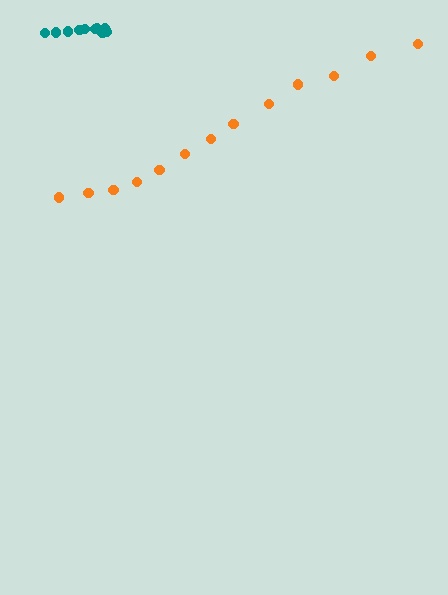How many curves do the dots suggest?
There are 2 distinct paths.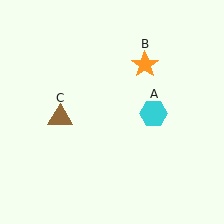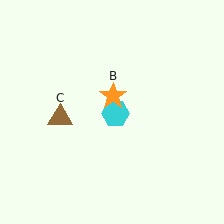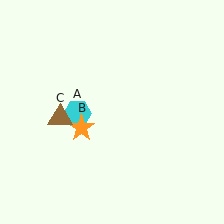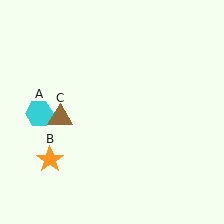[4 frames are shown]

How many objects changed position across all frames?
2 objects changed position: cyan hexagon (object A), orange star (object B).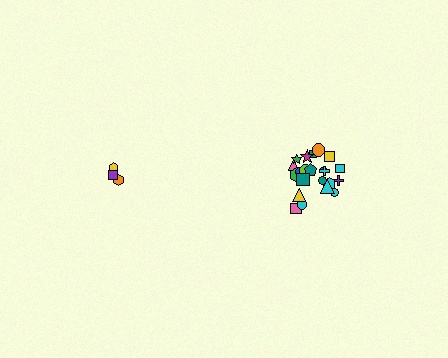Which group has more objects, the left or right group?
The right group.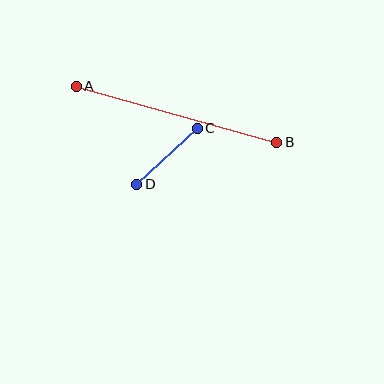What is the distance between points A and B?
The distance is approximately 208 pixels.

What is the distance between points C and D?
The distance is approximately 82 pixels.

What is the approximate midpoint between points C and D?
The midpoint is at approximately (167, 156) pixels.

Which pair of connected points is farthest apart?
Points A and B are farthest apart.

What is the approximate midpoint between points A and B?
The midpoint is at approximately (176, 114) pixels.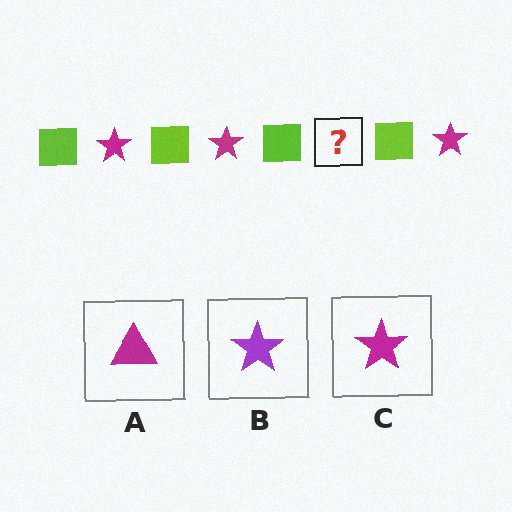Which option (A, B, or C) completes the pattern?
C.